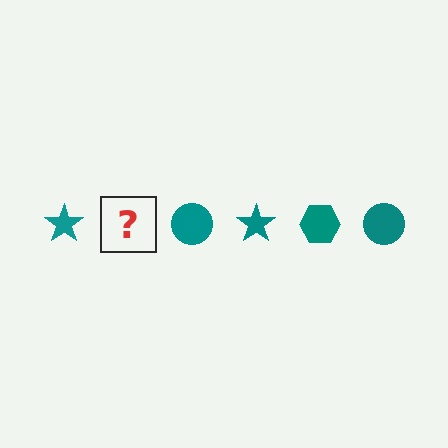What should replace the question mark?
The question mark should be replaced with a teal hexagon.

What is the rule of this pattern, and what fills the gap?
The rule is that the pattern cycles through star, hexagon, circle shapes in teal. The gap should be filled with a teal hexagon.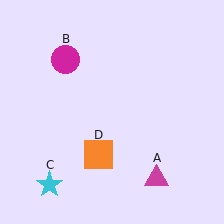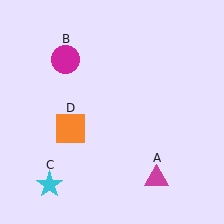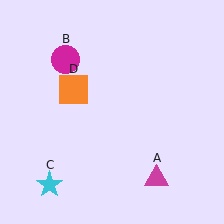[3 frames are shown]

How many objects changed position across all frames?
1 object changed position: orange square (object D).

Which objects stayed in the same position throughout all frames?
Magenta triangle (object A) and magenta circle (object B) and cyan star (object C) remained stationary.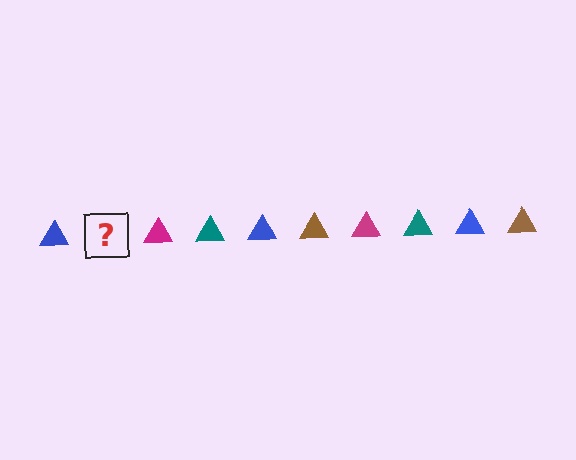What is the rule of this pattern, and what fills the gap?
The rule is that the pattern cycles through blue, brown, magenta, teal triangles. The gap should be filled with a brown triangle.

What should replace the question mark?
The question mark should be replaced with a brown triangle.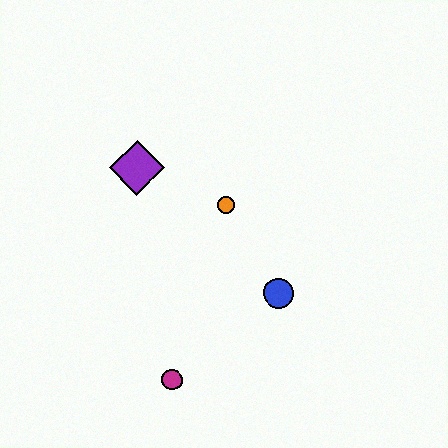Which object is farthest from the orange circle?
The magenta circle is farthest from the orange circle.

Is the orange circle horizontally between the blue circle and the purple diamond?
Yes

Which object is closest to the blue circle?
The orange circle is closest to the blue circle.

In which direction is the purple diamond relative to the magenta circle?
The purple diamond is above the magenta circle.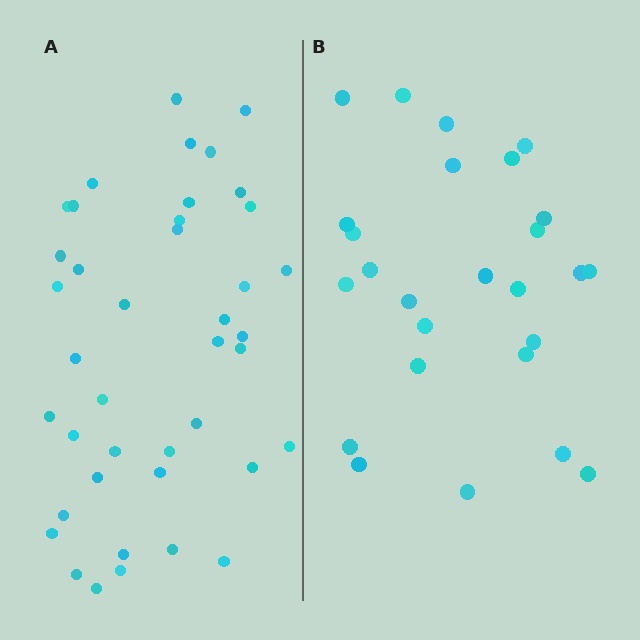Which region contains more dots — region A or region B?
Region A (the left region) has more dots.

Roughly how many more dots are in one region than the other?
Region A has approximately 15 more dots than region B.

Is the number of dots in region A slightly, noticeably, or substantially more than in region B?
Region A has substantially more. The ratio is roughly 1.6 to 1.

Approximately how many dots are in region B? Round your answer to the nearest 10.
About 30 dots. (The exact count is 26, which rounds to 30.)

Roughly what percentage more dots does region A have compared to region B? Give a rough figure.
About 60% more.